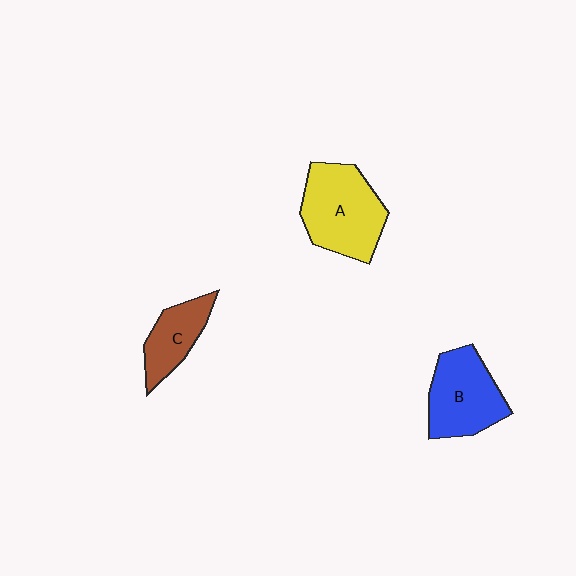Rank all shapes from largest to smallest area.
From largest to smallest: A (yellow), B (blue), C (brown).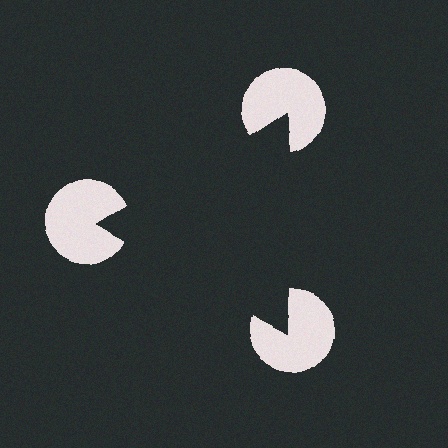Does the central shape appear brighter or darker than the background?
It typically appears slightly darker than the background, even though no actual brightness change is drawn.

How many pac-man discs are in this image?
There are 3 — one at each vertex of the illusory triangle.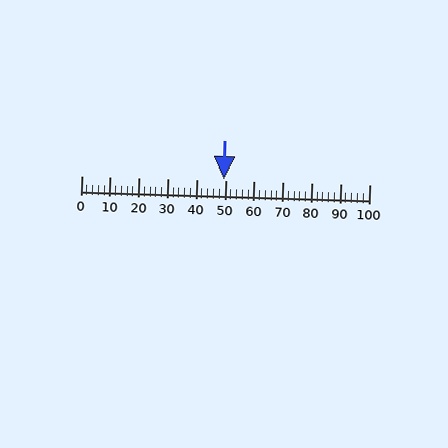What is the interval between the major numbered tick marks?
The major tick marks are spaced 10 units apart.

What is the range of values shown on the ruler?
The ruler shows values from 0 to 100.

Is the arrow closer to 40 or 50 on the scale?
The arrow is closer to 50.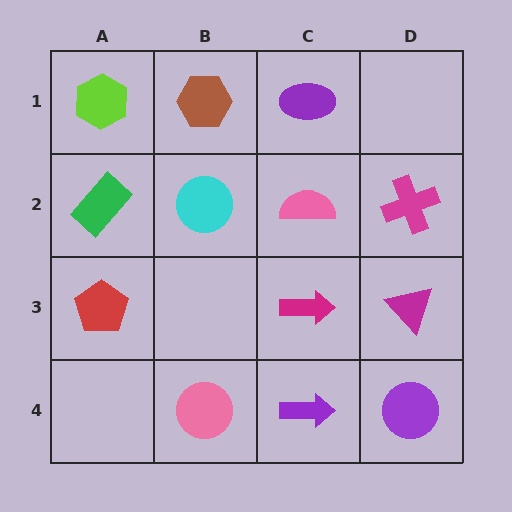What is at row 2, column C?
A pink semicircle.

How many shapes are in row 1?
3 shapes.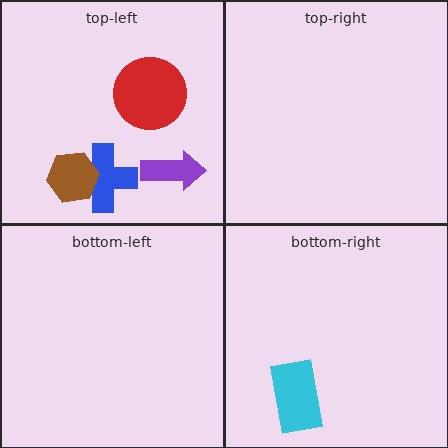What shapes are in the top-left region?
The blue cross, the brown hexagon, the purple arrow, the red circle.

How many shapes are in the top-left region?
4.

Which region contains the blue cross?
The top-left region.